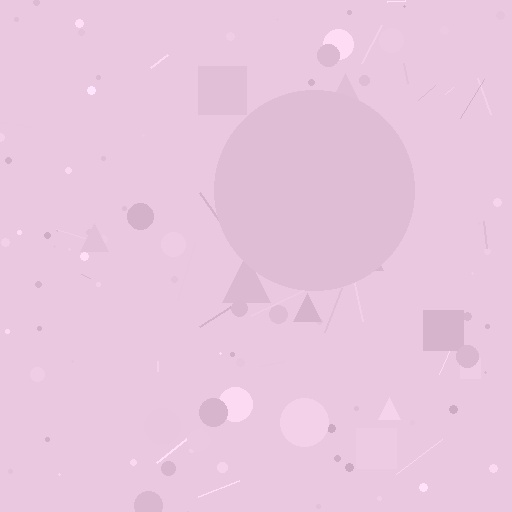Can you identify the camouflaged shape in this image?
The camouflaged shape is a circle.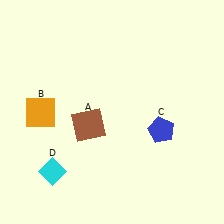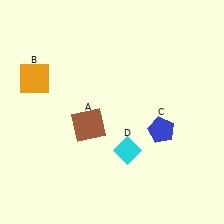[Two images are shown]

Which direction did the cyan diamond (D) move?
The cyan diamond (D) moved right.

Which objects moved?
The objects that moved are: the orange square (B), the cyan diamond (D).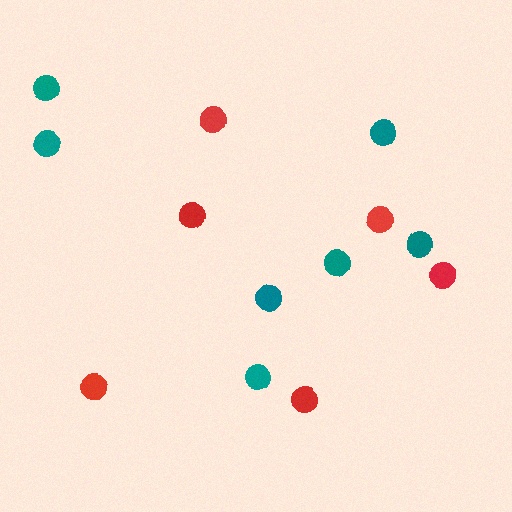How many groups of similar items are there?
There are 2 groups: one group of red circles (6) and one group of teal circles (7).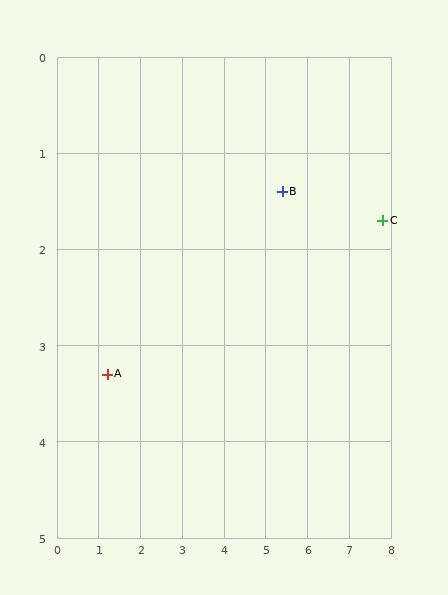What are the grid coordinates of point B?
Point B is at approximately (5.4, 1.4).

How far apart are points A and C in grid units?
Points A and C are about 6.8 grid units apart.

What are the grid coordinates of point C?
Point C is at approximately (7.8, 1.7).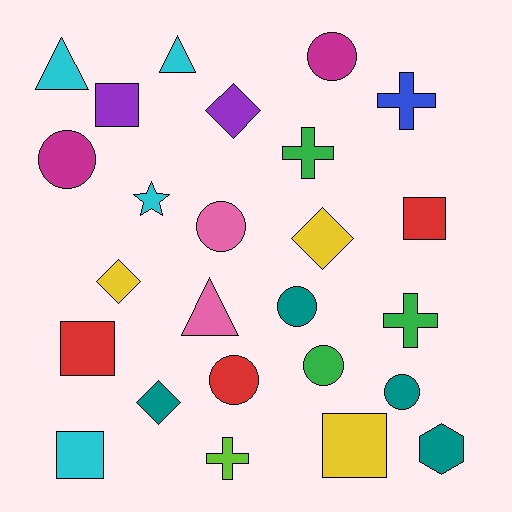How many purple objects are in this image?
There are 2 purple objects.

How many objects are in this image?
There are 25 objects.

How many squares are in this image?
There are 5 squares.